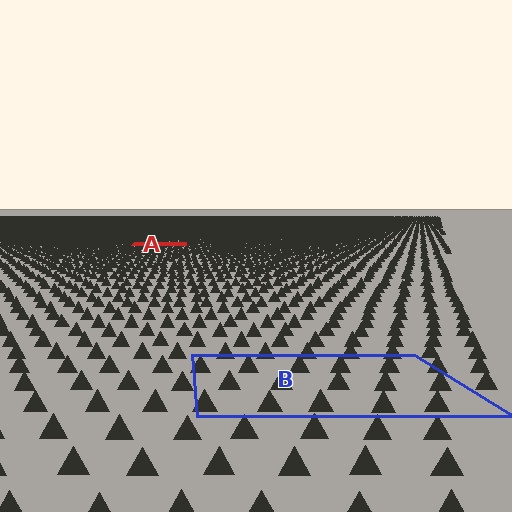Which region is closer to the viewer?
Region B is closer. The texture elements there are larger and more spread out.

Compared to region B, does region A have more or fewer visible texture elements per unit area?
Region A has more texture elements per unit area — they are packed more densely because it is farther away.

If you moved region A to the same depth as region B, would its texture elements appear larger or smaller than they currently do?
They would appear larger. At a closer depth, the same texture elements are projected at a bigger on-screen size.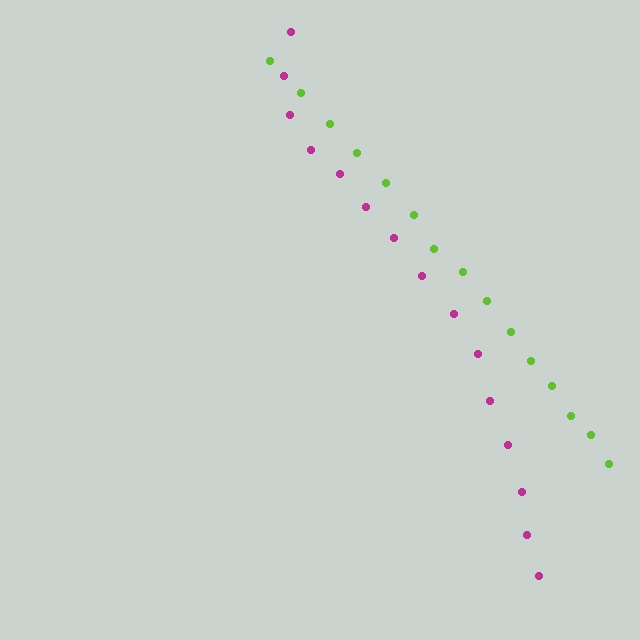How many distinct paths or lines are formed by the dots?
There are 2 distinct paths.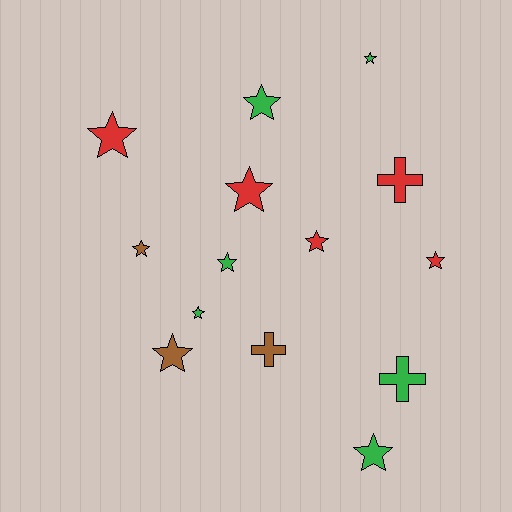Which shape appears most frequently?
Star, with 11 objects.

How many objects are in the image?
There are 14 objects.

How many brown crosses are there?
There is 1 brown cross.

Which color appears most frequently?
Green, with 6 objects.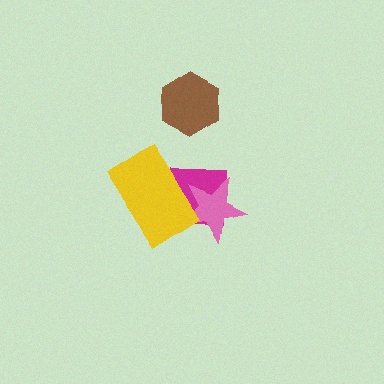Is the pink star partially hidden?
Yes, it is partially covered by another shape.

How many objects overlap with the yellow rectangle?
2 objects overlap with the yellow rectangle.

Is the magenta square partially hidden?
Yes, it is partially covered by another shape.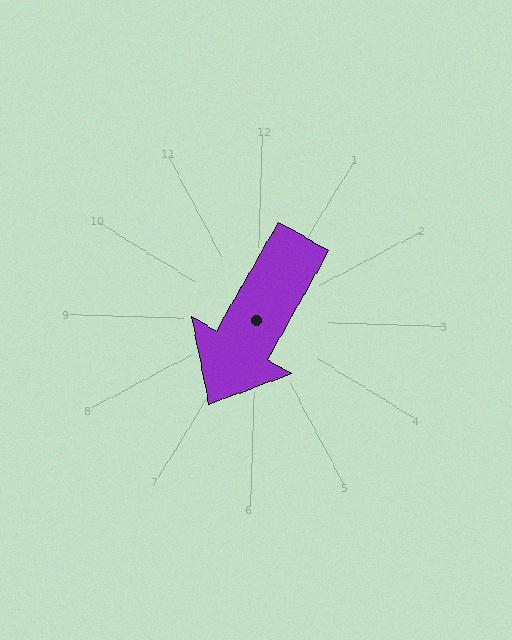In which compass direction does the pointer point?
Southwest.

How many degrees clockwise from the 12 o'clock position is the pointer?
Approximately 208 degrees.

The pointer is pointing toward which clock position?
Roughly 7 o'clock.